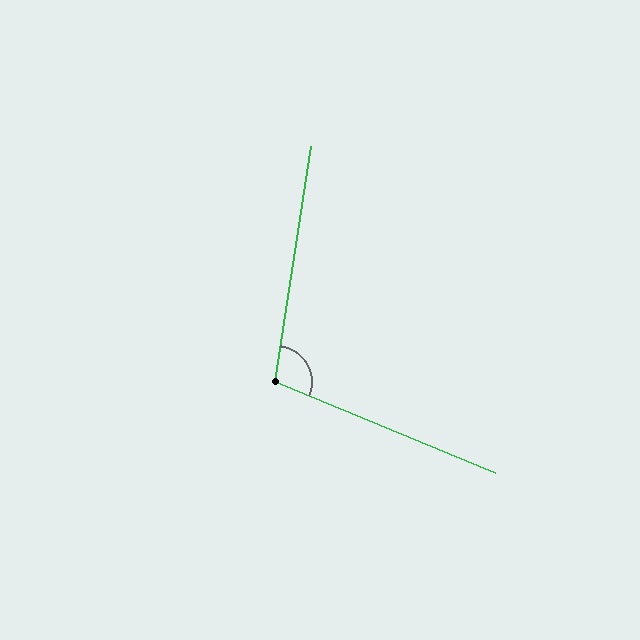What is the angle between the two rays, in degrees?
Approximately 104 degrees.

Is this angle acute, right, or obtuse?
It is obtuse.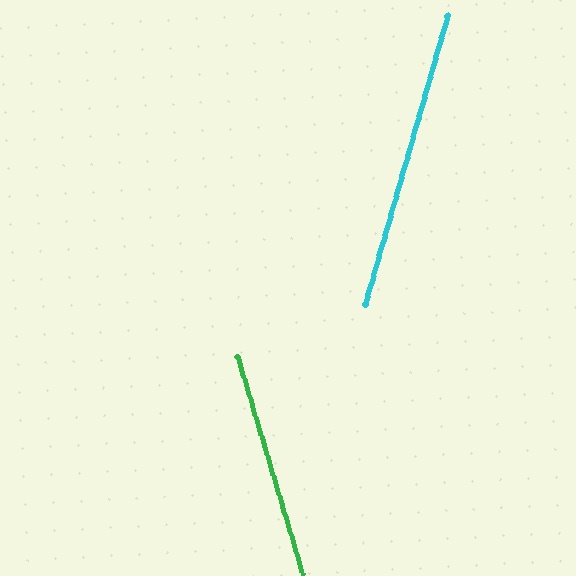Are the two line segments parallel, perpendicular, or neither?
Neither parallel nor perpendicular — they differ by about 33°.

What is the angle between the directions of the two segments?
Approximately 33 degrees.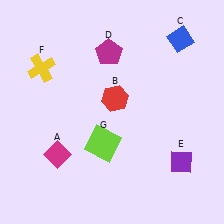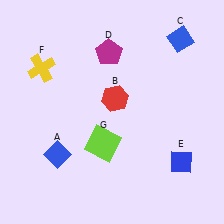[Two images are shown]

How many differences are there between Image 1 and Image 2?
There are 2 differences between the two images.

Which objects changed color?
A changed from magenta to blue. E changed from purple to blue.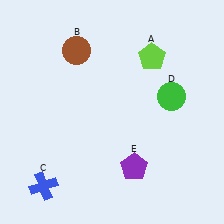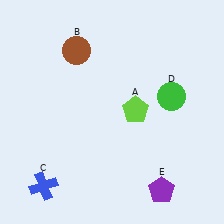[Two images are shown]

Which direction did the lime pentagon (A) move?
The lime pentagon (A) moved down.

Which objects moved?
The objects that moved are: the lime pentagon (A), the purple pentagon (E).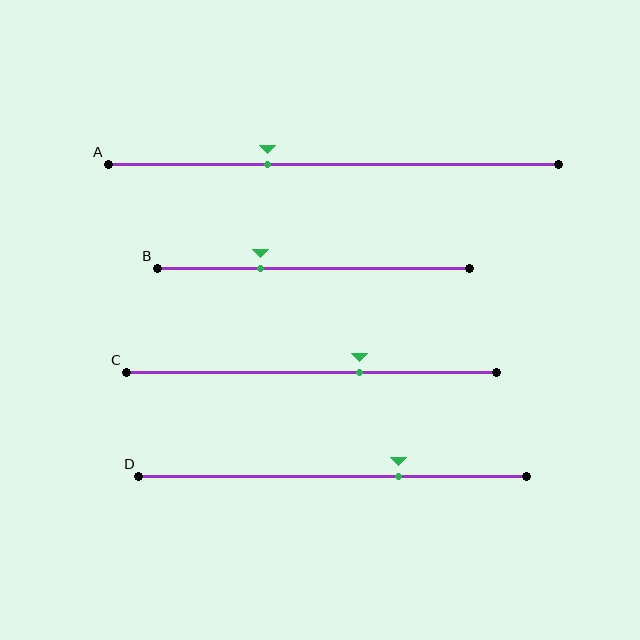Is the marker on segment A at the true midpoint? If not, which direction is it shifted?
No, the marker on segment A is shifted to the left by about 15% of the segment length.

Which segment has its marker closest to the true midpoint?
Segment C has its marker closest to the true midpoint.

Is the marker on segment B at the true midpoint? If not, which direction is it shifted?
No, the marker on segment B is shifted to the left by about 17% of the segment length.